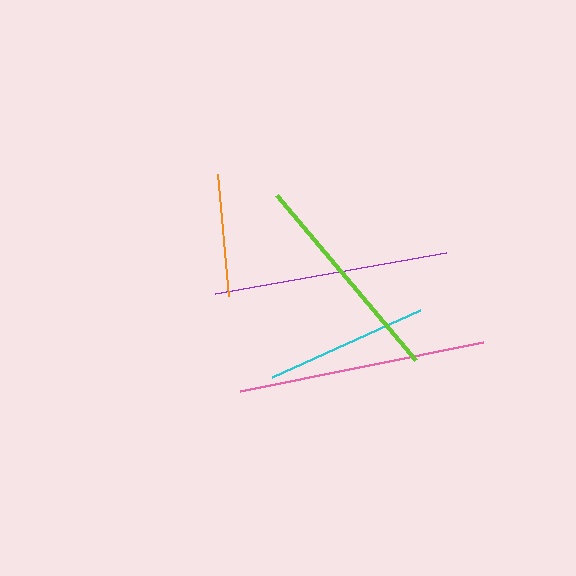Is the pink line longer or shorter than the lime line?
The pink line is longer than the lime line.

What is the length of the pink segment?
The pink segment is approximately 248 pixels long.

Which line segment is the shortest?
The orange line is the shortest at approximately 122 pixels.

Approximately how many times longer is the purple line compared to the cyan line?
The purple line is approximately 1.4 times the length of the cyan line.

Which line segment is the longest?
The pink line is the longest at approximately 248 pixels.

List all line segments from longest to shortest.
From longest to shortest: pink, purple, lime, cyan, orange.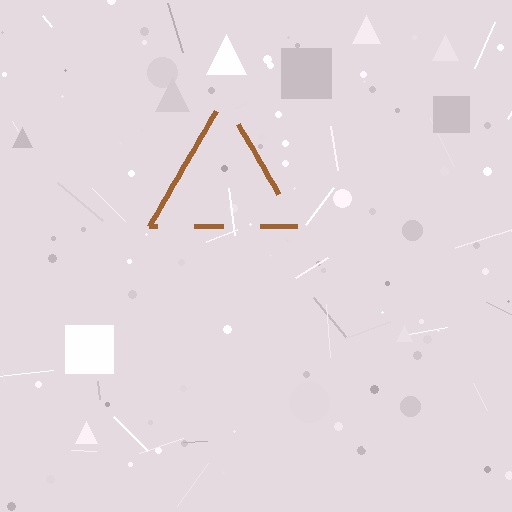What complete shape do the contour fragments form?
The contour fragments form a triangle.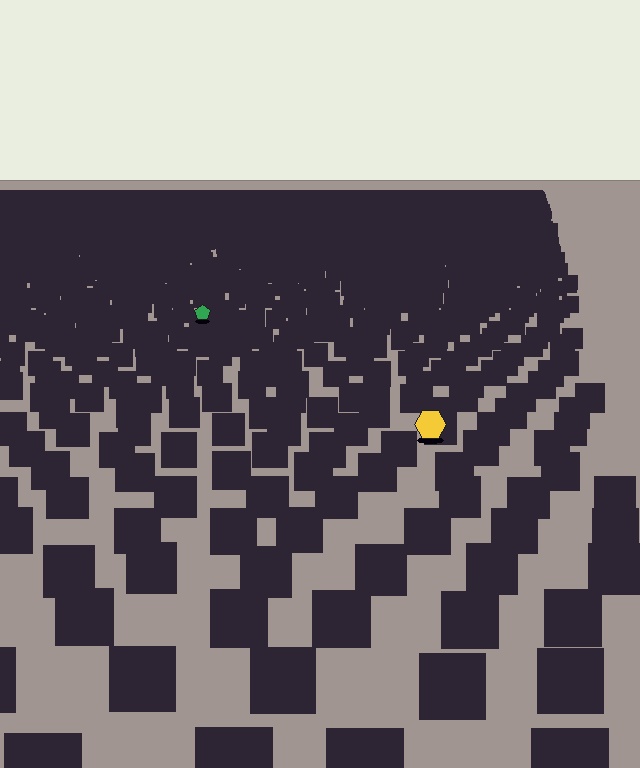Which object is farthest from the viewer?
The green pentagon is farthest from the viewer. It appears smaller and the ground texture around it is denser.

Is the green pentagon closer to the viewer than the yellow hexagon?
No. The yellow hexagon is closer — you can tell from the texture gradient: the ground texture is coarser near it.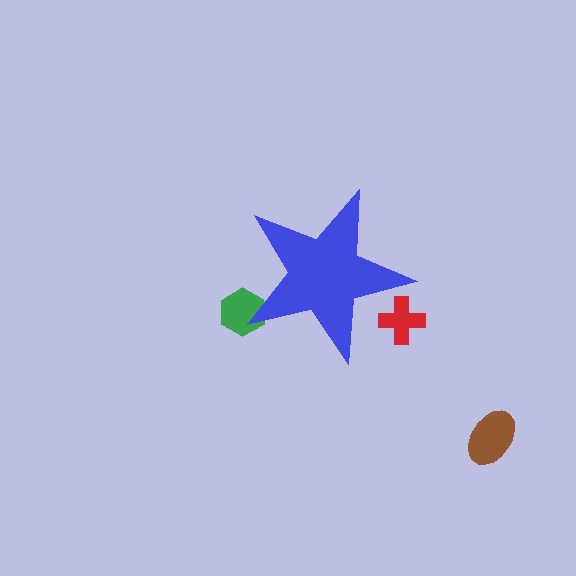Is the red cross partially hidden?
Yes, the red cross is partially hidden behind the blue star.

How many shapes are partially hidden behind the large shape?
2 shapes are partially hidden.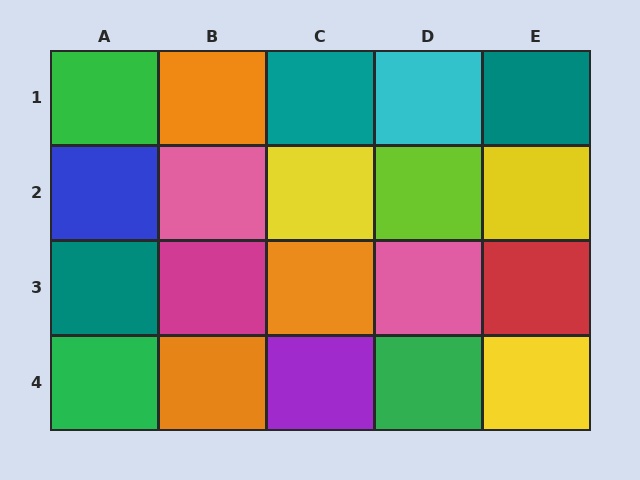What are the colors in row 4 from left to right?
Green, orange, purple, green, yellow.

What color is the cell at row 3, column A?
Teal.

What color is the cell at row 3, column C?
Orange.